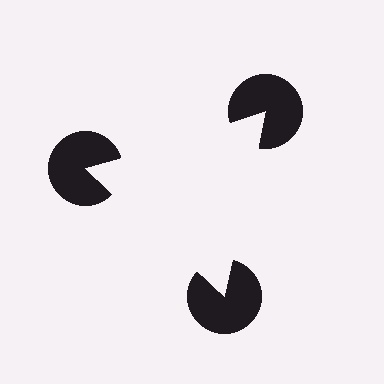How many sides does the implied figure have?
3 sides.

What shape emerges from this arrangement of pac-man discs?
An illusory triangle — its edges are inferred from the aligned wedge cuts in the pac-man discs, not physically drawn.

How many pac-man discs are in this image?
There are 3 — one at each vertex of the illusory triangle.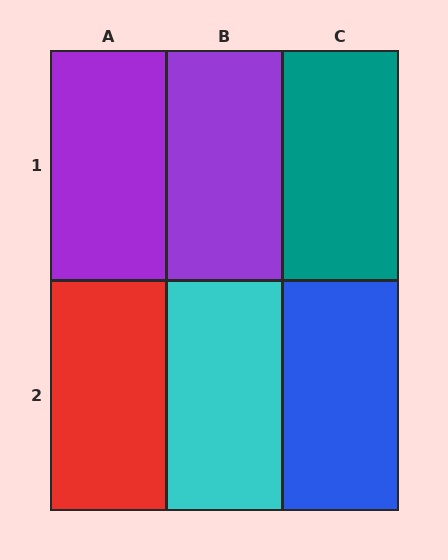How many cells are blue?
1 cell is blue.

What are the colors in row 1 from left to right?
Purple, purple, teal.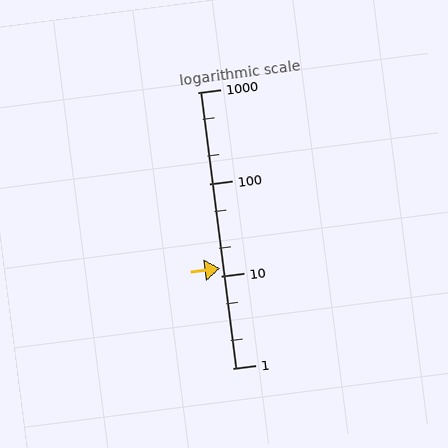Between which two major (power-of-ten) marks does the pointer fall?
The pointer is between 10 and 100.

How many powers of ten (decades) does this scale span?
The scale spans 3 decades, from 1 to 1000.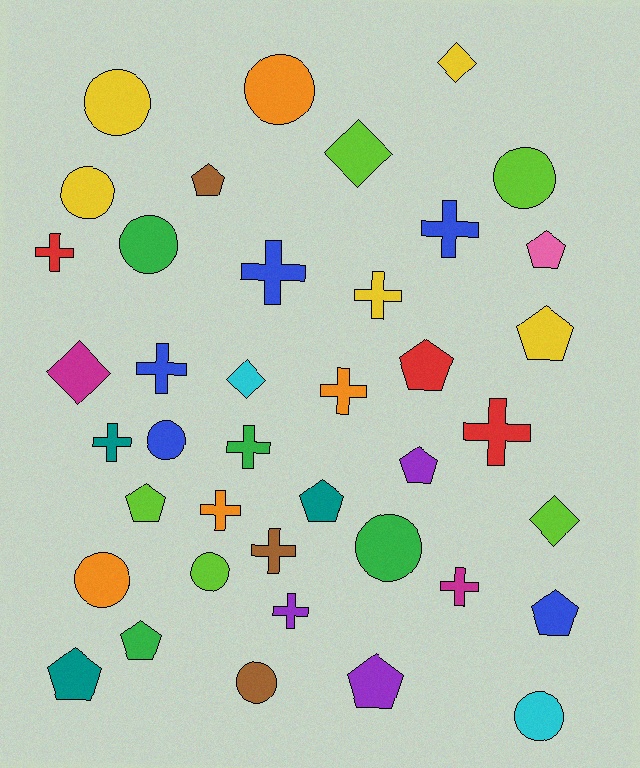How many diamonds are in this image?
There are 5 diamonds.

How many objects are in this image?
There are 40 objects.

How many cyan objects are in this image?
There are 2 cyan objects.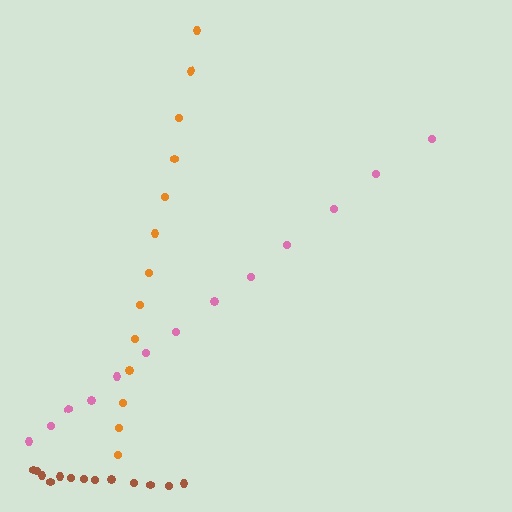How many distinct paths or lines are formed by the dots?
There are 3 distinct paths.